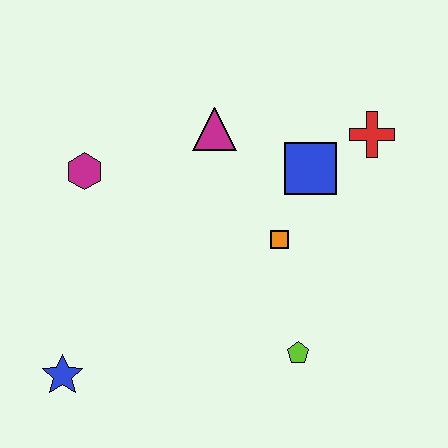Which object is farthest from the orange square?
The blue star is farthest from the orange square.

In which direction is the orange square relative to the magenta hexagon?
The orange square is to the right of the magenta hexagon.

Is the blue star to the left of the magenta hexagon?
Yes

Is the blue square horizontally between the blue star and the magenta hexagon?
No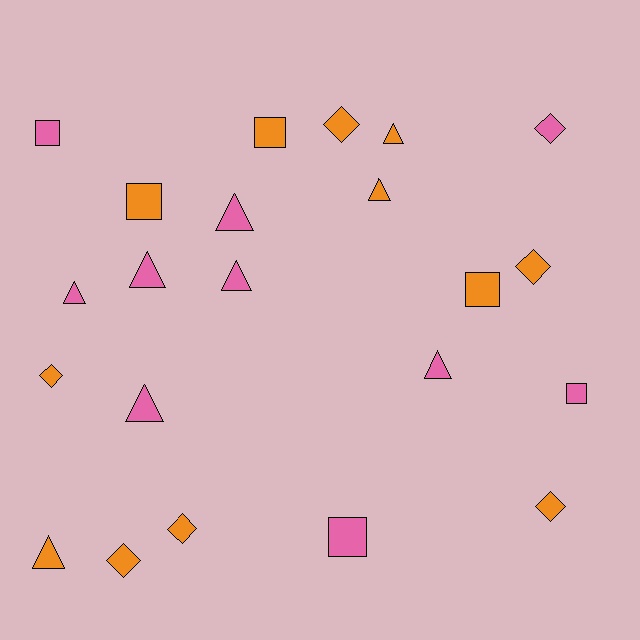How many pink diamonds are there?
There is 1 pink diamond.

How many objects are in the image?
There are 22 objects.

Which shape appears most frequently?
Triangle, with 9 objects.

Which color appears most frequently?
Orange, with 12 objects.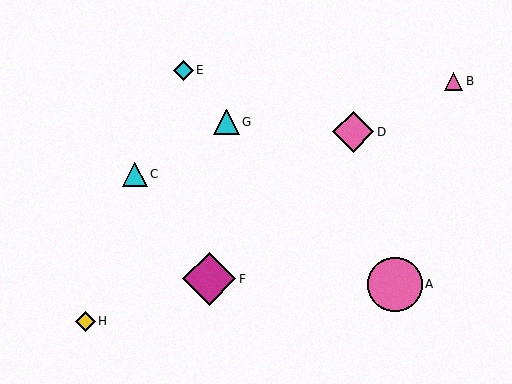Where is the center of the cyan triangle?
The center of the cyan triangle is at (135, 174).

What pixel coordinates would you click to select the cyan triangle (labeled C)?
Click at (135, 174) to select the cyan triangle C.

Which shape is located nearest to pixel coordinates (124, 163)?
The cyan triangle (labeled C) at (135, 174) is nearest to that location.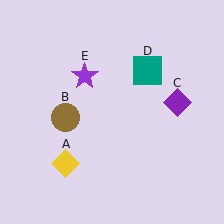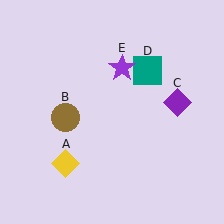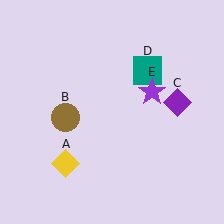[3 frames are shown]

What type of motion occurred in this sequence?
The purple star (object E) rotated clockwise around the center of the scene.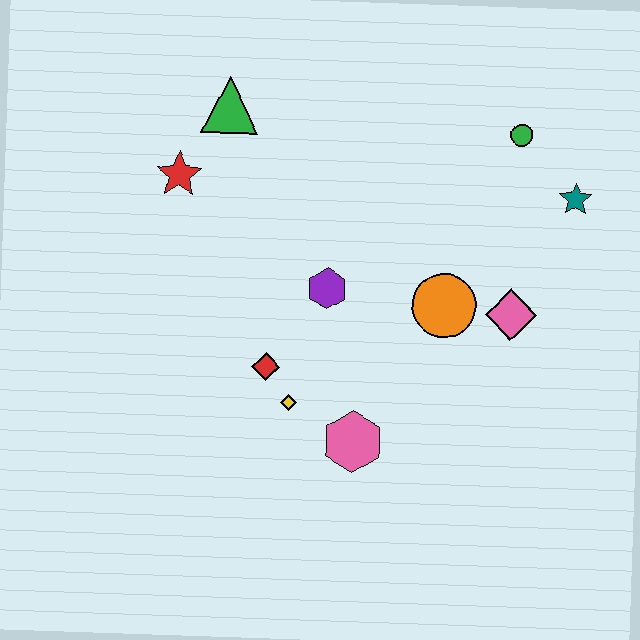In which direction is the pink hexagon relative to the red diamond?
The pink hexagon is to the right of the red diamond.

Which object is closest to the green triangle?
The red star is closest to the green triangle.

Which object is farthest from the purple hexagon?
The teal star is farthest from the purple hexagon.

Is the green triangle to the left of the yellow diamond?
Yes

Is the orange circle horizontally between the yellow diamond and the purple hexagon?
No